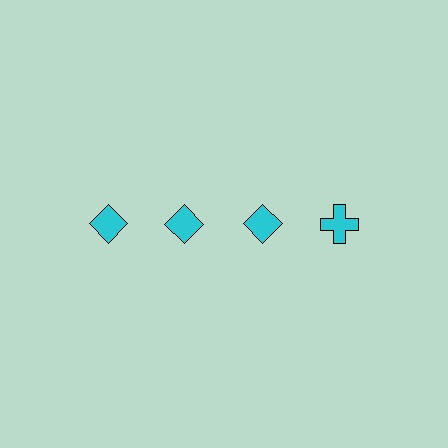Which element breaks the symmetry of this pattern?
The cyan cross in the top row, second from right column breaks the symmetry. All other shapes are cyan diamonds.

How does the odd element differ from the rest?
It has a different shape: cross instead of diamond.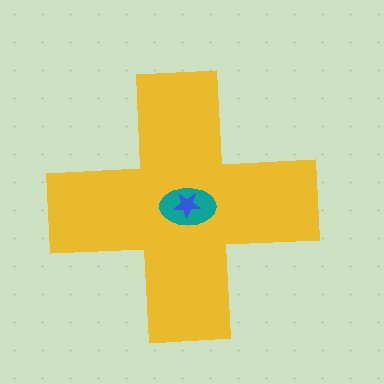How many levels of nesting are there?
3.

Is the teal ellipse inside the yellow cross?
Yes.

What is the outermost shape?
The yellow cross.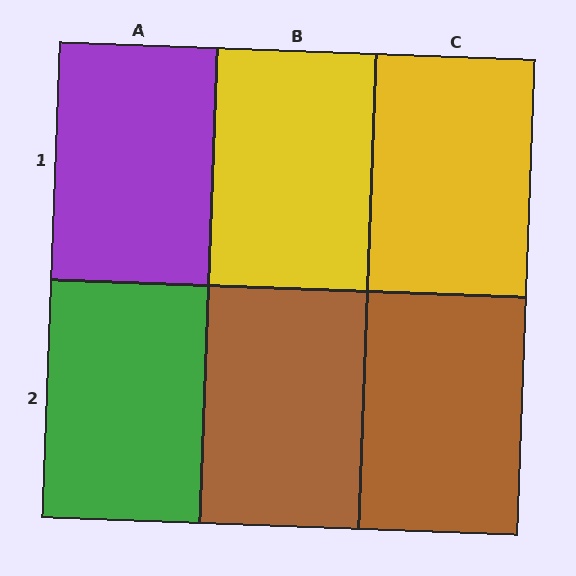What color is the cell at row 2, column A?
Green.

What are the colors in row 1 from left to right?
Purple, yellow, yellow.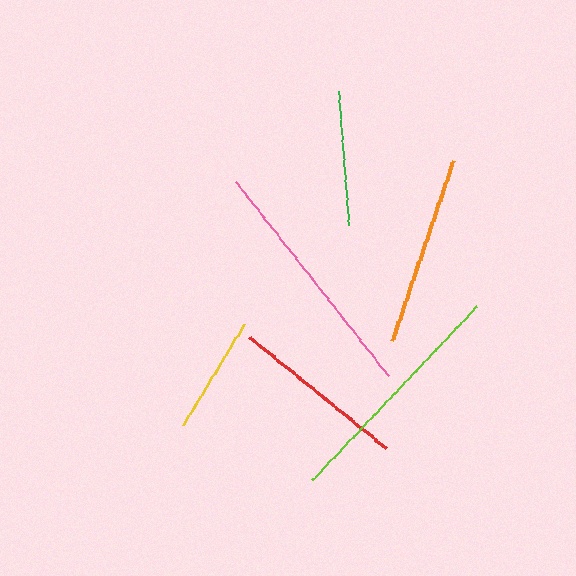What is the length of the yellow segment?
The yellow segment is approximately 118 pixels long.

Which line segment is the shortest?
The yellow line is the shortest at approximately 118 pixels.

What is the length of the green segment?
The green segment is approximately 134 pixels long.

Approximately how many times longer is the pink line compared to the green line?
The pink line is approximately 1.8 times the length of the green line.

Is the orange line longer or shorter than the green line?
The orange line is longer than the green line.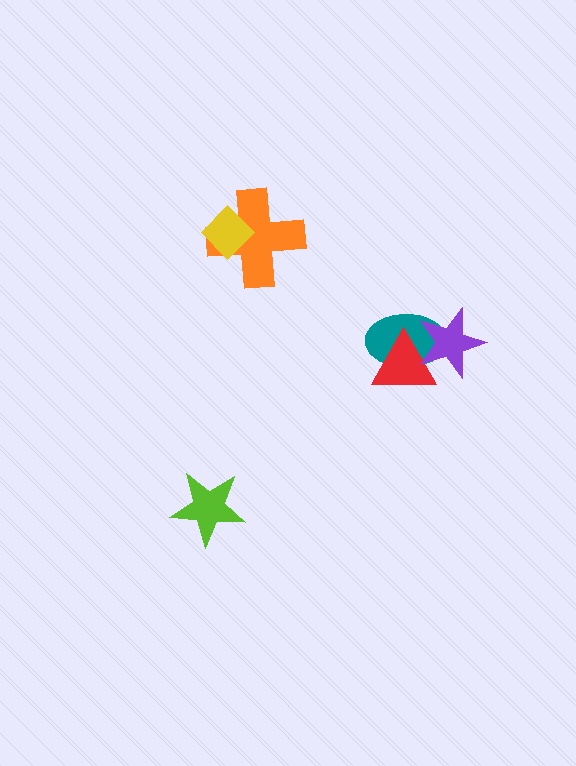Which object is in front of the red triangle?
The purple star is in front of the red triangle.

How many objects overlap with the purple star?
2 objects overlap with the purple star.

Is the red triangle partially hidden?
Yes, it is partially covered by another shape.